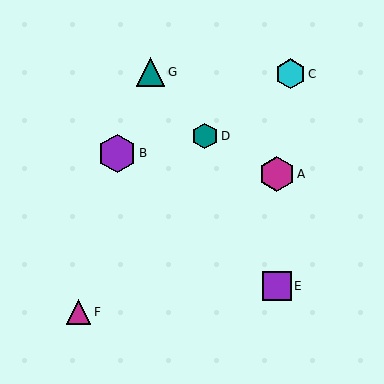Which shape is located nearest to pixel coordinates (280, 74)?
The cyan hexagon (labeled C) at (291, 74) is nearest to that location.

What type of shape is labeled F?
Shape F is a magenta triangle.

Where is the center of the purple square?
The center of the purple square is at (277, 286).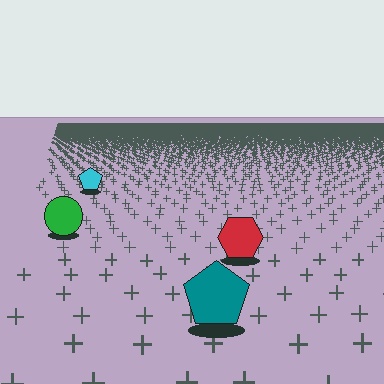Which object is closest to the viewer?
The teal pentagon is closest. The texture marks near it are larger and more spread out.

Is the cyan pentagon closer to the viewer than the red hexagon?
No. The red hexagon is closer — you can tell from the texture gradient: the ground texture is coarser near it.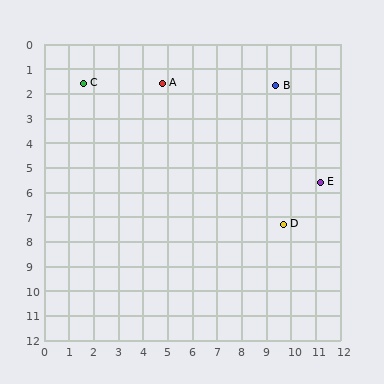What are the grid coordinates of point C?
Point C is at approximately (1.6, 1.6).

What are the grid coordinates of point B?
Point B is at approximately (9.4, 1.7).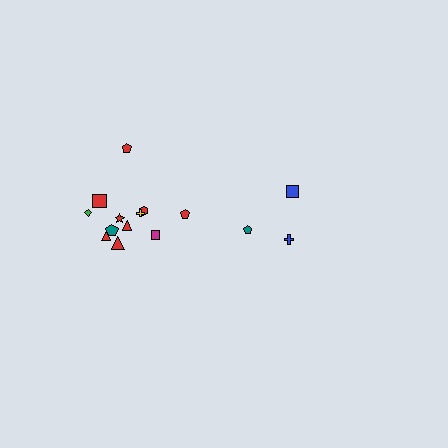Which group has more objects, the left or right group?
The left group.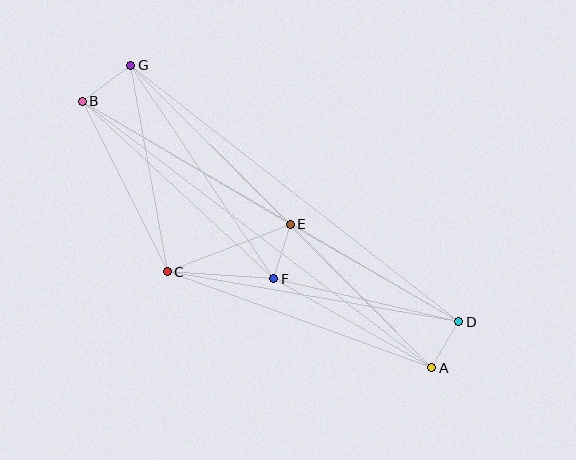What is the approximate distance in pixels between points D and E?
The distance between D and E is approximately 195 pixels.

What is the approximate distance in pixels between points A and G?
The distance between A and G is approximately 427 pixels.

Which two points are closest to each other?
Points A and D are closest to each other.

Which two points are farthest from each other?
Points A and B are farthest from each other.